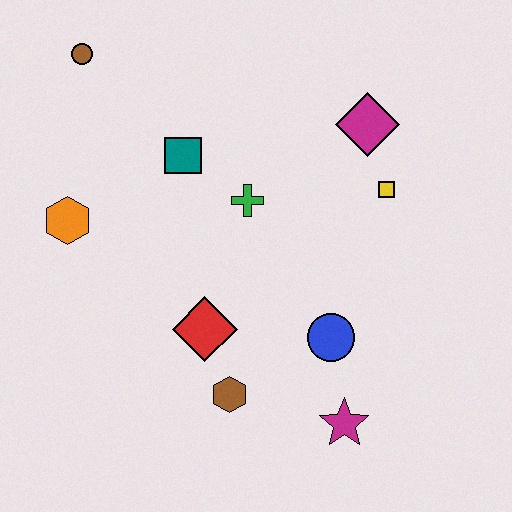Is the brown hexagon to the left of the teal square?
No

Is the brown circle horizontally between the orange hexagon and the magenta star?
Yes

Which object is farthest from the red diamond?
The brown circle is farthest from the red diamond.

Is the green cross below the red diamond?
No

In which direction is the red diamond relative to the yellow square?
The red diamond is to the left of the yellow square.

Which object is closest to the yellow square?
The magenta diamond is closest to the yellow square.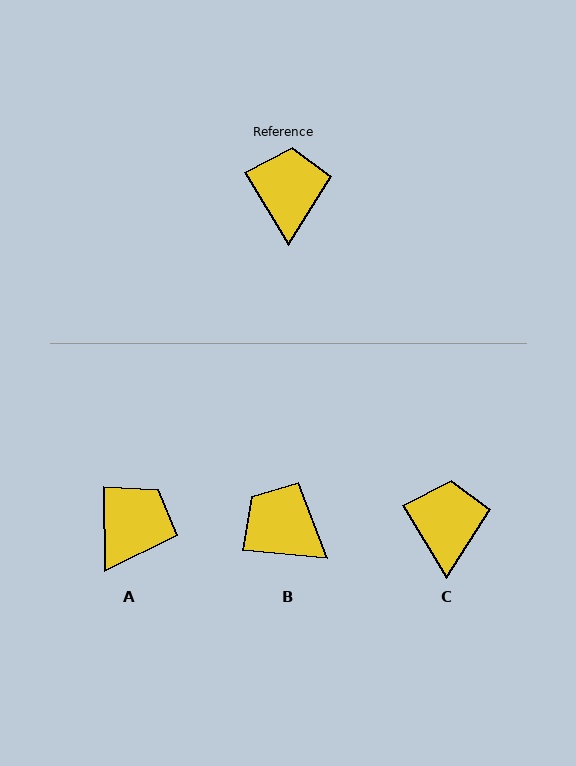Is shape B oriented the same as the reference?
No, it is off by about 53 degrees.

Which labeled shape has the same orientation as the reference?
C.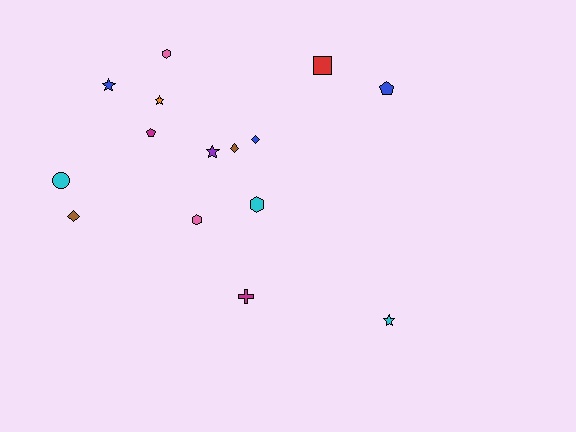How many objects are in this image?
There are 15 objects.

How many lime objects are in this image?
There are no lime objects.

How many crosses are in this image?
There is 1 cross.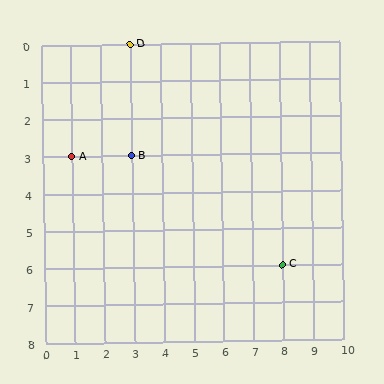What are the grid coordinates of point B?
Point B is at grid coordinates (3, 3).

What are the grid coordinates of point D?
Point D is at grid coordinates (3, 0).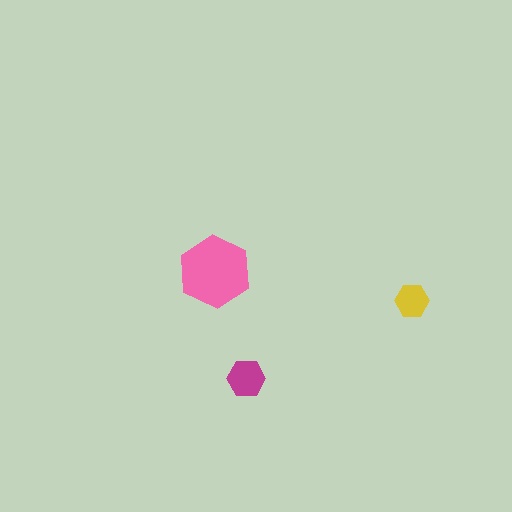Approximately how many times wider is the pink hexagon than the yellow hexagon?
About 2 times wider.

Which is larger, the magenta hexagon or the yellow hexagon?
The magenta one.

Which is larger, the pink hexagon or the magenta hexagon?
The pink one.